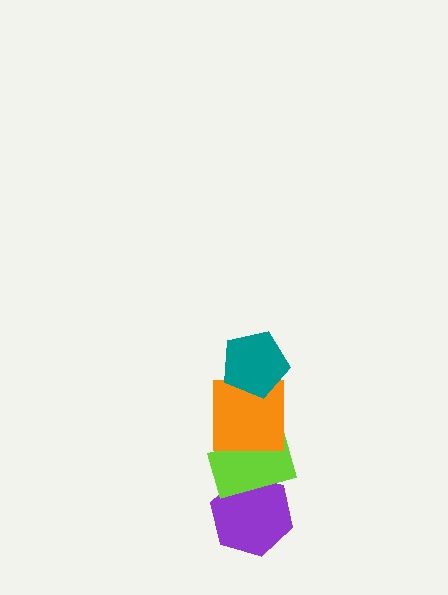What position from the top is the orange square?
The orange square is 2nd from the top.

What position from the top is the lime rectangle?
The lime rectangle is 3rd from the top.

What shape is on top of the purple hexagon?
The lime rectangle is on top of the purple hexagon.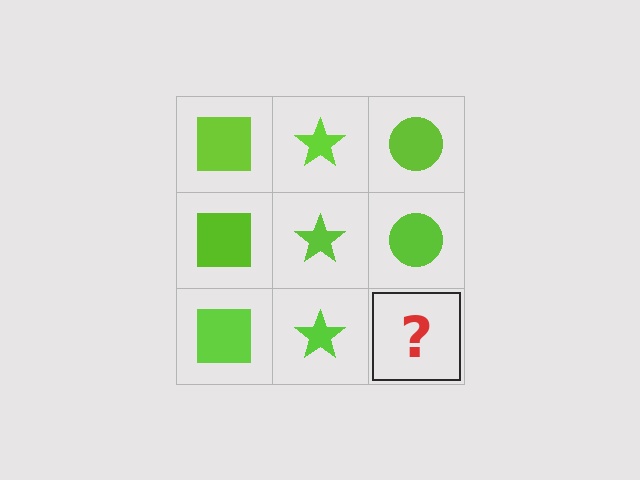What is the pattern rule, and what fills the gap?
The rule is that each column has a consistent shape. The gap should be filled with a lime circle.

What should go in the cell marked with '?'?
The missing cell should contain a lime circle.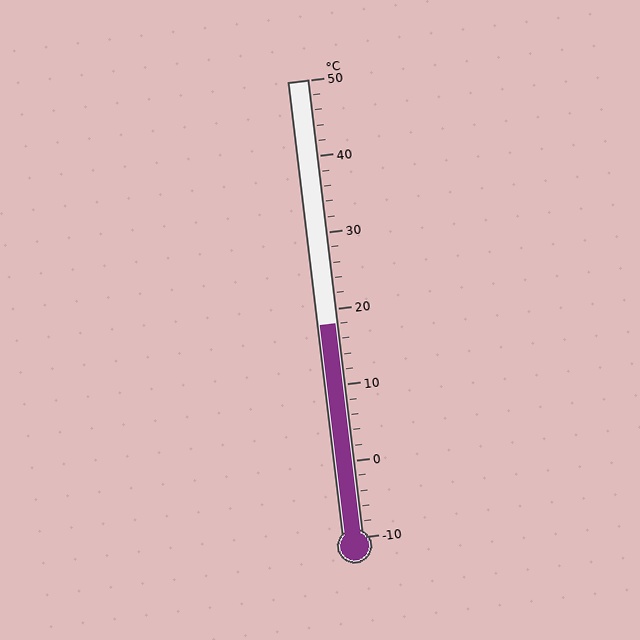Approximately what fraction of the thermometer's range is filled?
The thermometer is filled to approximately 45% of its range.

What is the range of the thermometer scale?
The thermometer scale ranges from -10°C to 50°C.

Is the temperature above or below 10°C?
The temperature is above 10°C.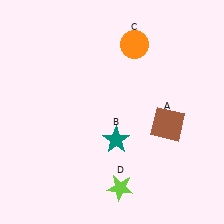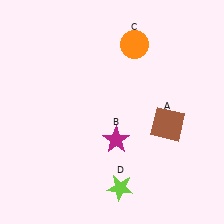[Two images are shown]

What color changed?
The star (B) changed from teal in Image 1 to magenta in Image 2.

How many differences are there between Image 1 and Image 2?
There is 1 difference between the two images.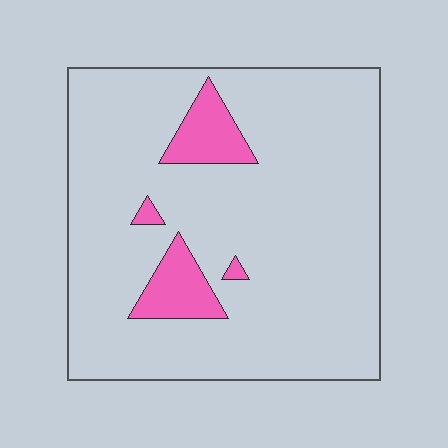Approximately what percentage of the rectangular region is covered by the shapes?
Approximately 10%.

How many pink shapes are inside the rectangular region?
4.